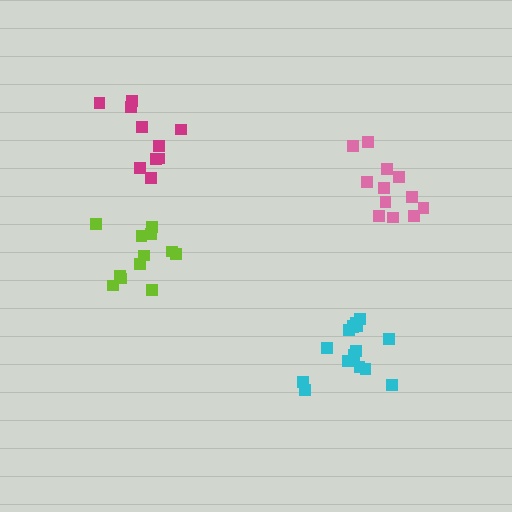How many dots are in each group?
Group 1: 12 dots, Group 2: 16 dots, Group 3: 12 dots, Group 4: 10 dots (50 total).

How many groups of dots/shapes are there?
There are 4 groups.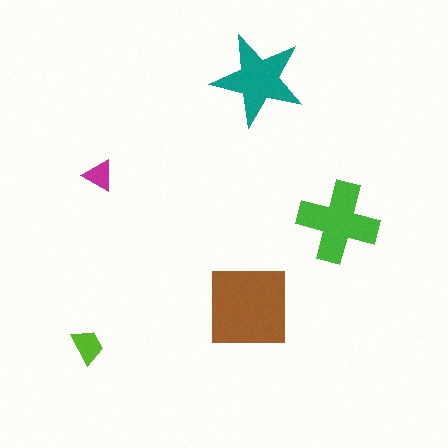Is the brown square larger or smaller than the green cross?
Larger.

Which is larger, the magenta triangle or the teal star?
The teal star.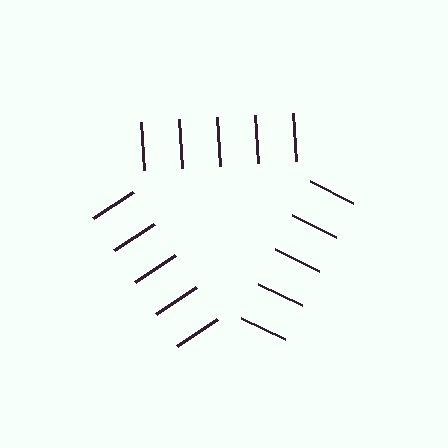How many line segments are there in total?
15 — 5 along each of the 3 edges.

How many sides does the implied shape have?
3 sides — the line-ends trace a triangle.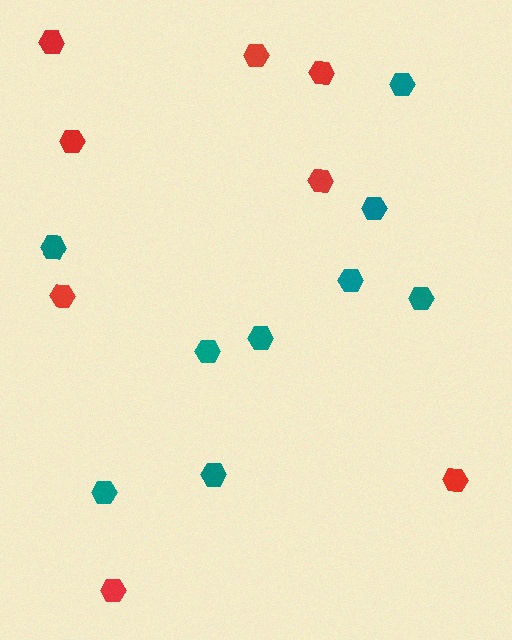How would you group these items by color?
There are 2 groups: one group of red hexagons (8) and one group of teal hexagons (9).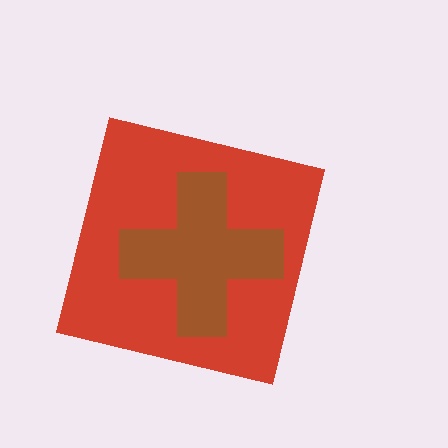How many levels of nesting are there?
2.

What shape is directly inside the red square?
The brown cross.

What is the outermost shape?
The red square.